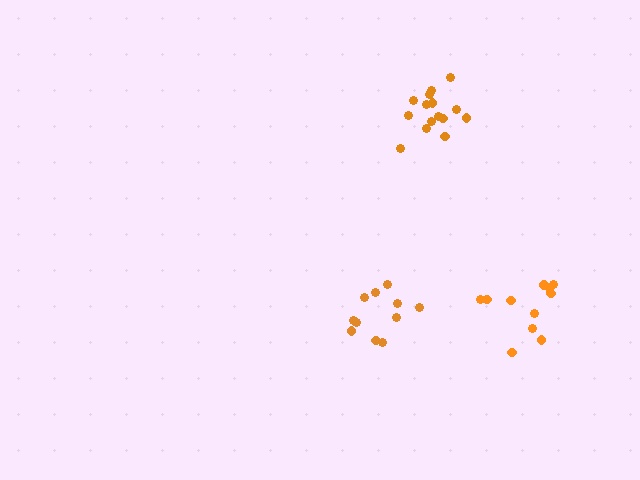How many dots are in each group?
Group 1: 15 dots, Group 2: 11 dots, Group 3: 11 dots (37 total).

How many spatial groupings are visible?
There are 3 spatial groupings.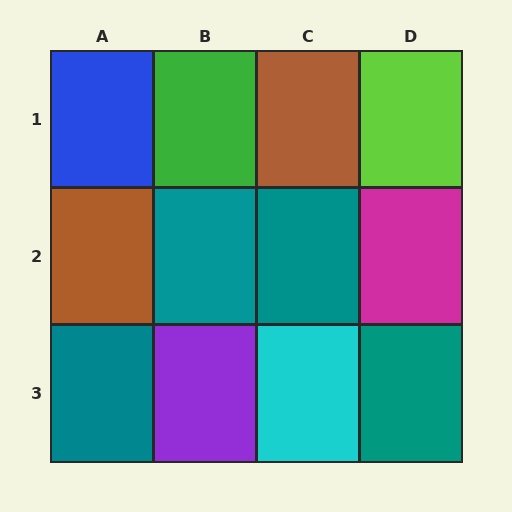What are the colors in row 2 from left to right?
Brown, teal, teal, magenta.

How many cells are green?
1 cell is green.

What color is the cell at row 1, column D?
Lime.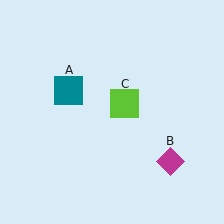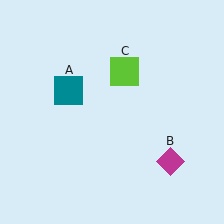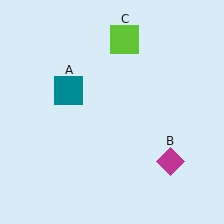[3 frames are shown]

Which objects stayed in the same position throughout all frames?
Teal square (object A) and magenta diamond (object B) remained stationary.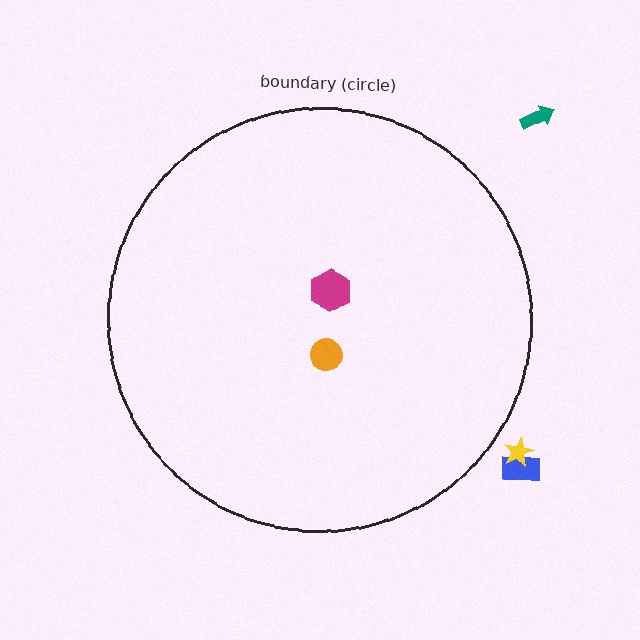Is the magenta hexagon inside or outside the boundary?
Inside.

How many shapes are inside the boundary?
2 inside, 3 outside.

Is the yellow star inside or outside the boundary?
Outside.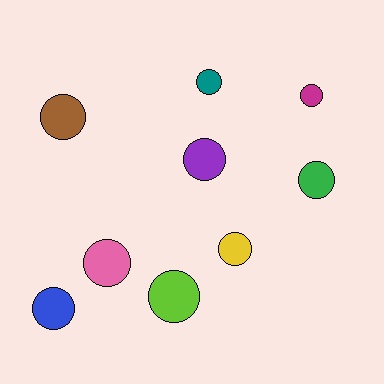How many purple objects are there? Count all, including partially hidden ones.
There is 1 purple object.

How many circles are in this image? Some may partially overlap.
There are 9 circles.